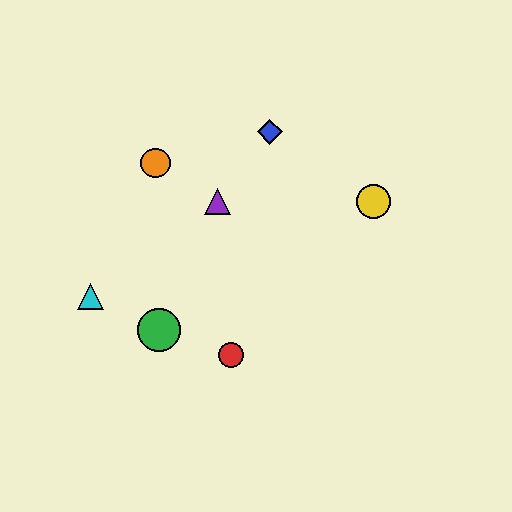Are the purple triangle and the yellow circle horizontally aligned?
Yes, both are at y≈201.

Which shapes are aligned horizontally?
The yellow circle, the purple triangle are aligned horizontally.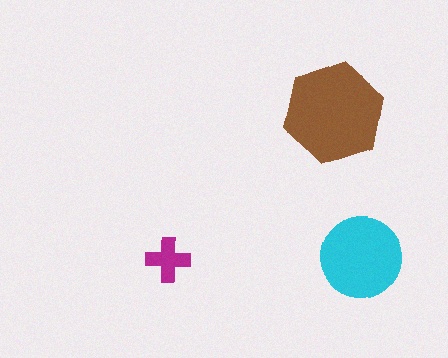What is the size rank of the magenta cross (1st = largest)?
3rd.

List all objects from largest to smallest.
The brown hexagon, the cyan circle, the magenta cross.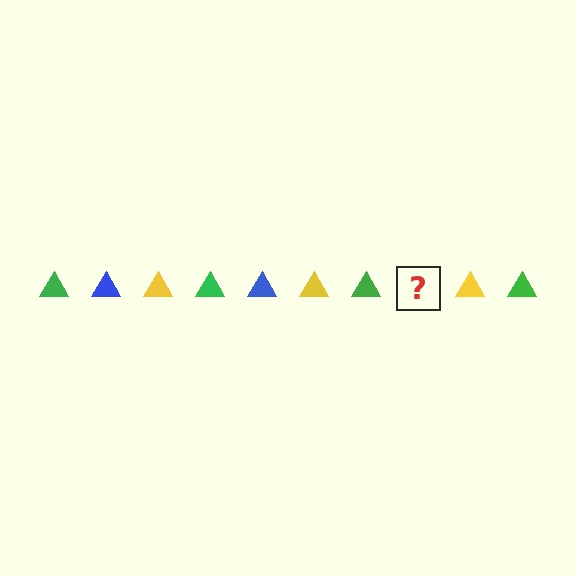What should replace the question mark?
The question mark should be replaced with a blue triangle.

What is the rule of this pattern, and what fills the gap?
The rule is that the pattern cycles through green, blue, yellow triangles. The gap should be filled with a blue triangle.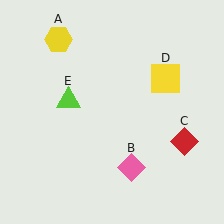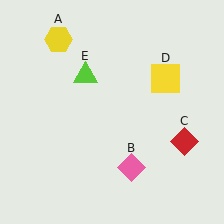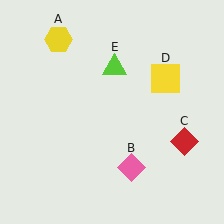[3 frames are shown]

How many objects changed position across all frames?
1 object changed position: lime triangle (object E).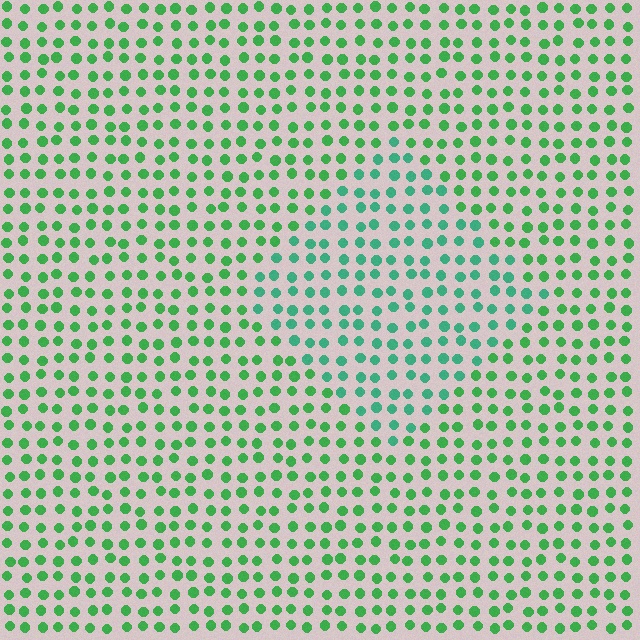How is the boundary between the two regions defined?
The boundary is defined purely by a slight shift in hue (about 28 degrees). Spacing, size, and orientation are identical on both sides.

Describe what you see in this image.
The image is filled with small green elements in a uniform arrangement. A diamond-shaped region is visible where the elements are tinted to a slightly different hue, forming a subtle color boundary.